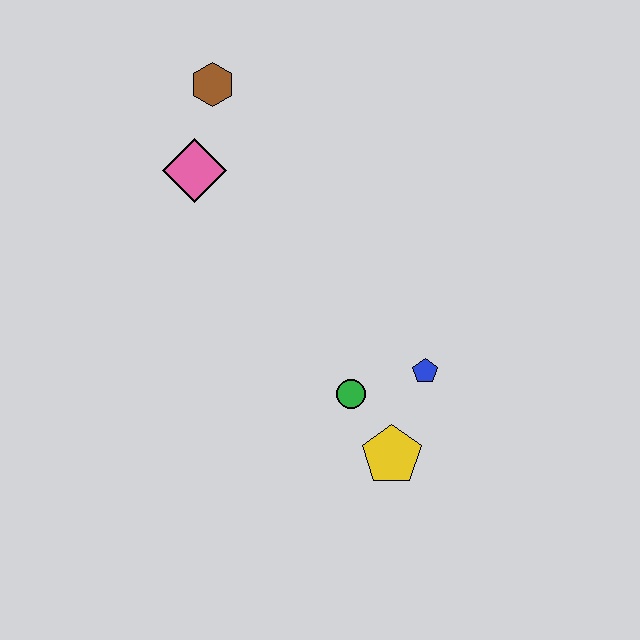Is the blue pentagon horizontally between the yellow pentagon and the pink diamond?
No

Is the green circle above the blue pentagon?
No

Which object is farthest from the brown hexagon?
The yellow pentagon is farthest from the brown hexagon.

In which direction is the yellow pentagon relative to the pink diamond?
The yellow pentagon is below the pink diamond.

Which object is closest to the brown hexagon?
The pink diamond is closest to the brown hexagon.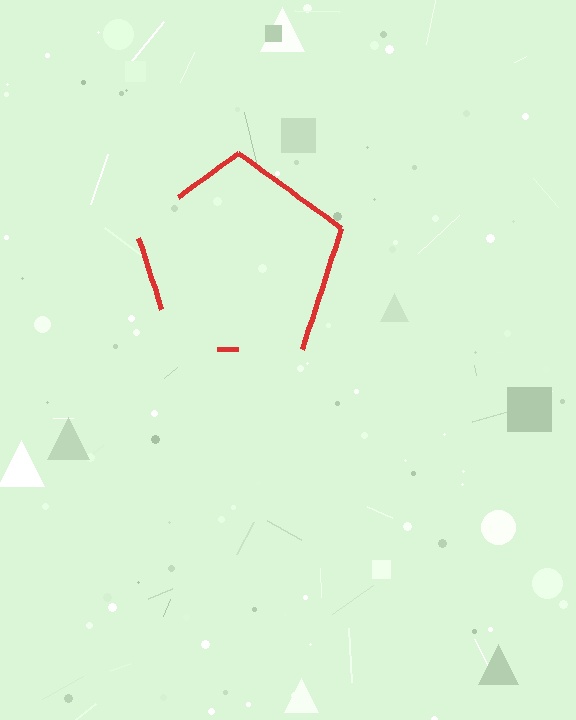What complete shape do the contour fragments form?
The contour fragments form a pentagon.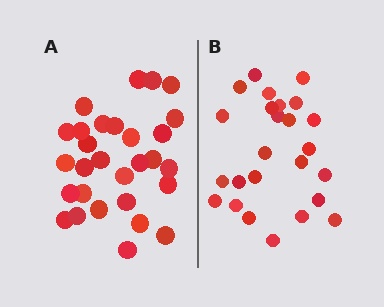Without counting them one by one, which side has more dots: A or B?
Region A (the left region) has more dots.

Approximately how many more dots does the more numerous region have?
Region A has about 4 more dots than region B.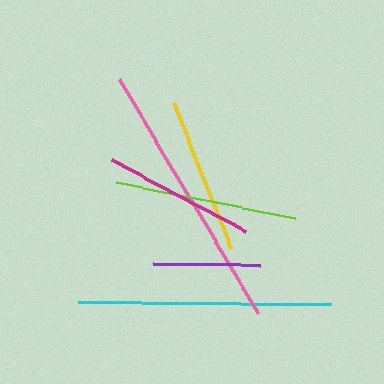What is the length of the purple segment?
The purple segment is approximately 107 pixels long.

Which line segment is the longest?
The pink line is the longest at approximately 272 pixels.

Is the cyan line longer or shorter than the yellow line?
The cyan line is longer than the yellow line.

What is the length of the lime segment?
The lime segment is approximately 182 pixels long.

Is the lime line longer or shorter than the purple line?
The lime line is longer than the purple line.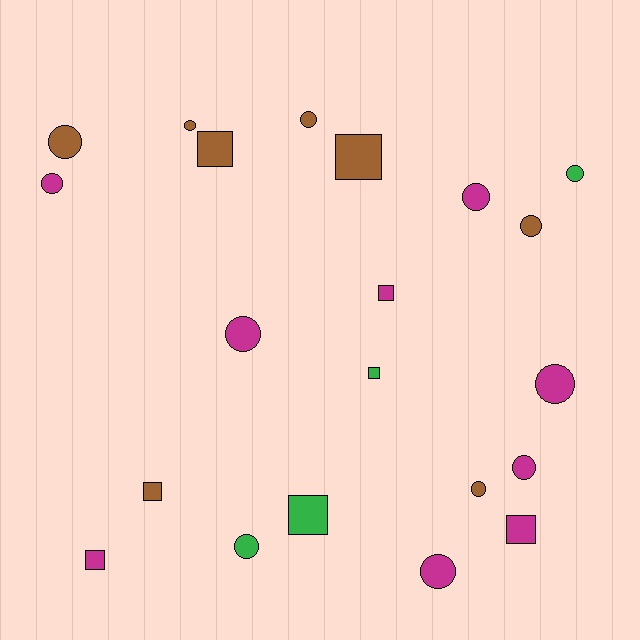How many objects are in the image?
There are 21 objects.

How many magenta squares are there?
There are 3 magenta squares.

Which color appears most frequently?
Magenta, with 9 objects.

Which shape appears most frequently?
Circle, with 13 objects.